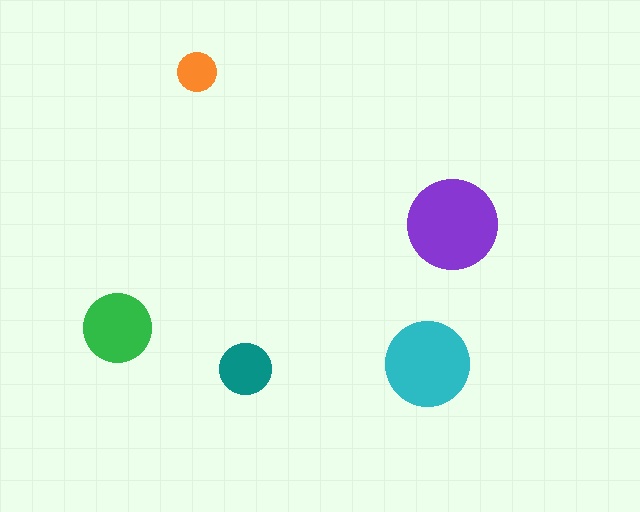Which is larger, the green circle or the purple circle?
The purple one.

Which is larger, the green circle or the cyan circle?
The cyan one.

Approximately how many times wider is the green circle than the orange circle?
About 2 times wider.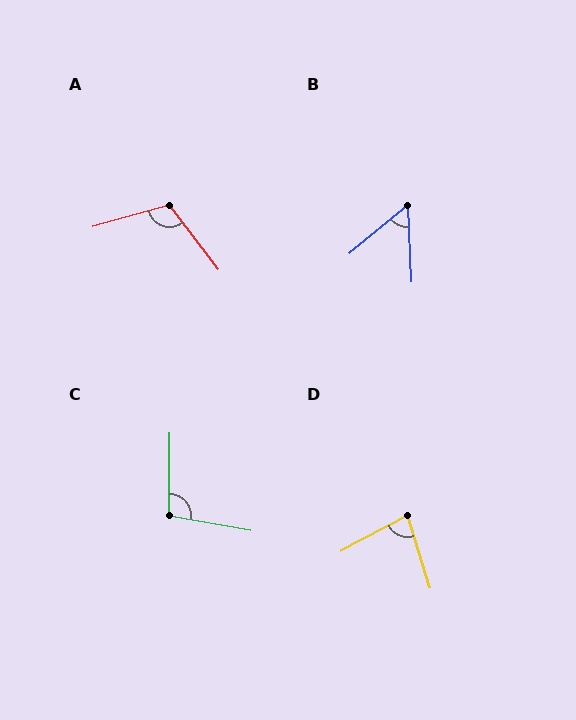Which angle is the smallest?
B, at approximately 53 degrees.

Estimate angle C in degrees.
Approximately 100 degrees.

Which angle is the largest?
A, at approximately 112 degrees.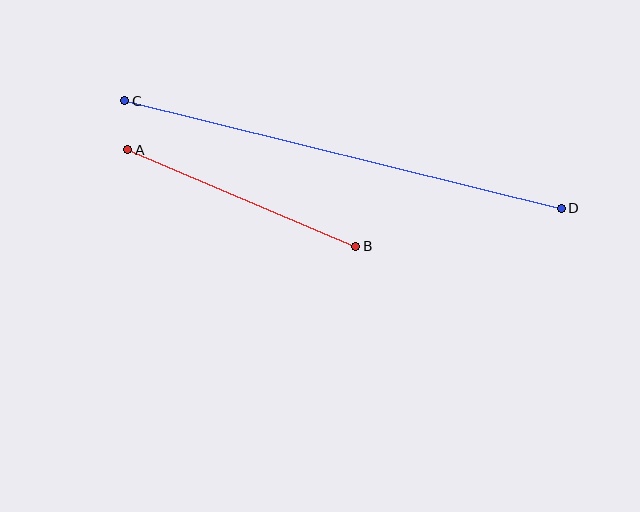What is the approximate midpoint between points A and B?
The midpoint is at approximately (242, 198) pixels.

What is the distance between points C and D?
The distance is approximately 449 pixels.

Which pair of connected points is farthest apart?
Points C and D are farthest apart.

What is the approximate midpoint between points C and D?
The midpoint is at approximately (343, 155) pixels.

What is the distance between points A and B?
The distance is approximately 247 pixels.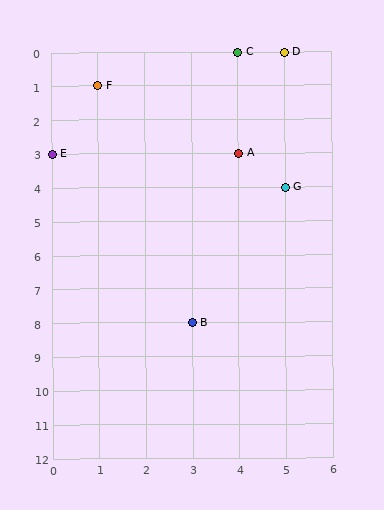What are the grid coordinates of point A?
Point A is at grid coordinates (4, 3).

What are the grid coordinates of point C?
Point C is at grid coordinates (4, 0).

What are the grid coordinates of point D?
Point D is at grid coordinates (5, 0).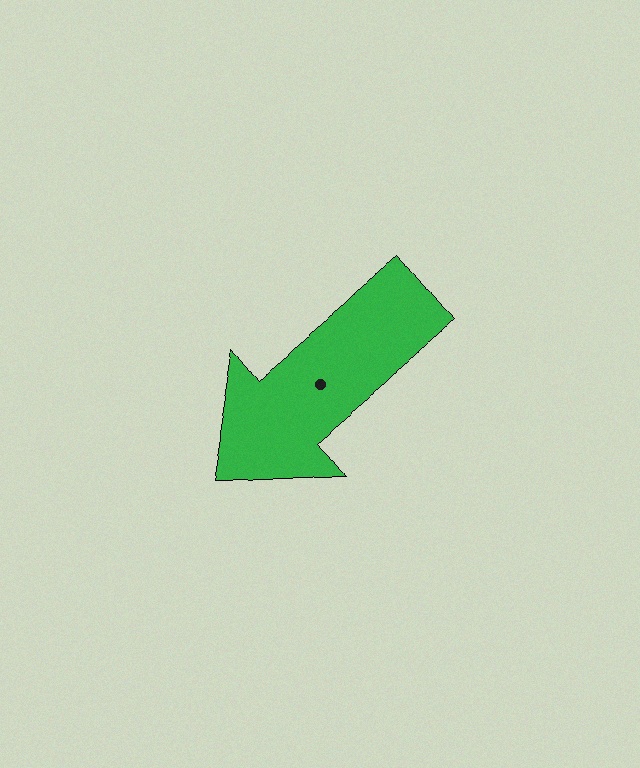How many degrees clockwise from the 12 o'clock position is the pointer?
Approximately 230 degrees.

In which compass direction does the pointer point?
Southwest.